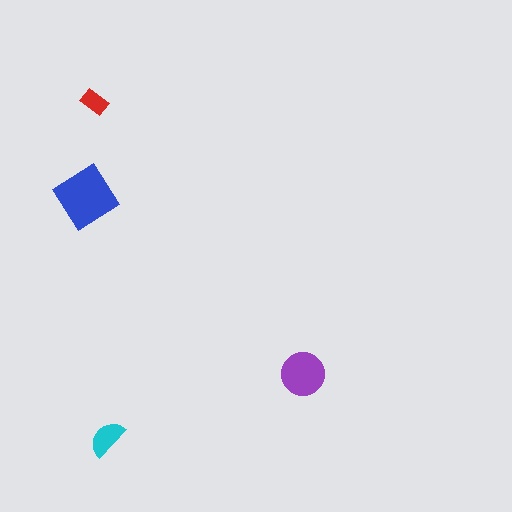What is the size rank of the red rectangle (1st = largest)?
4th.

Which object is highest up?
The red rectangle is topmost.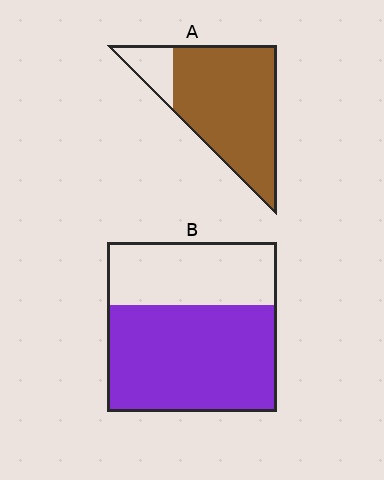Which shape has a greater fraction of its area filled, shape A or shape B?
Shape A.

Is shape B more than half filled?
Yes.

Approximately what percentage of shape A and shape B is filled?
A is approximately 85% and B is approximately 65%.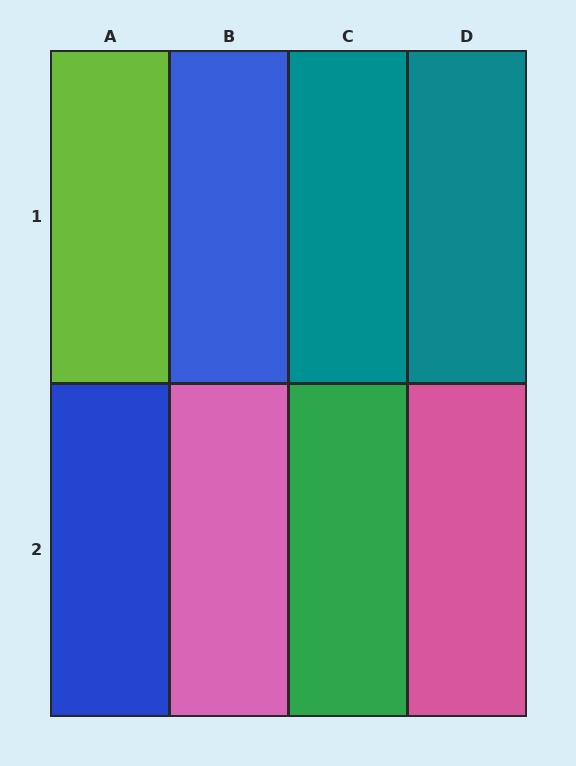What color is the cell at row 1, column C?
Teal.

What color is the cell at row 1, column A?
Lime.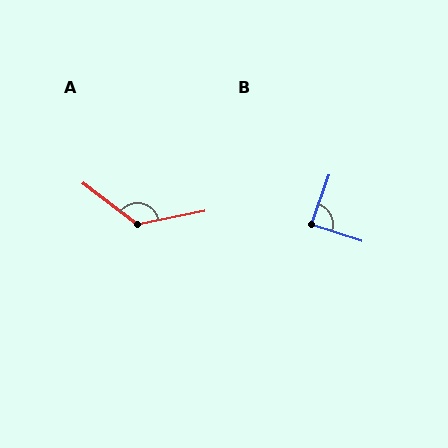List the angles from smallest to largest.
B (88°), A (131°).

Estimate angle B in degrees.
Approximately 88 degrees.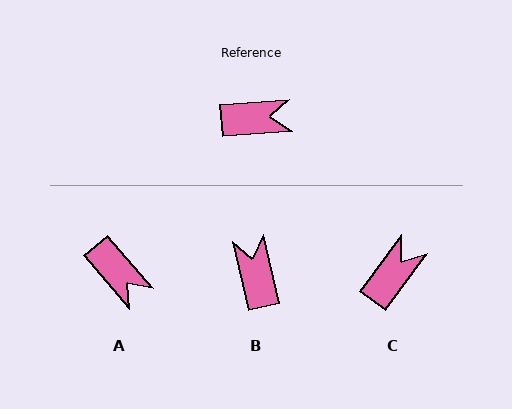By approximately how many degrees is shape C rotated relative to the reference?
Approximately 49 degrees counter-clockwise.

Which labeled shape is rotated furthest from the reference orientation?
B, about 98 degrees away.